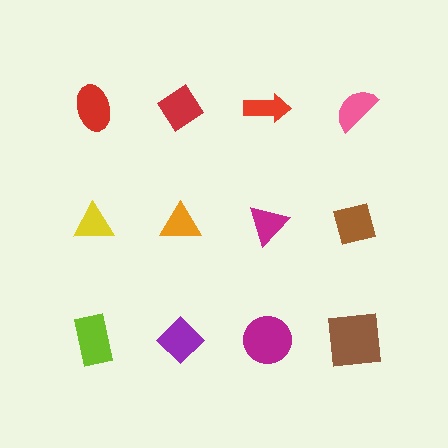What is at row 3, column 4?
A brown square.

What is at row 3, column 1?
A lime rectangle.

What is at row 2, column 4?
A brown square.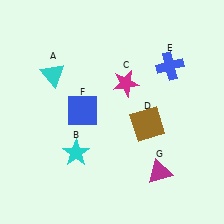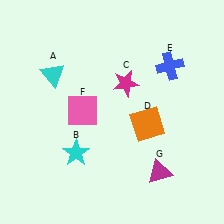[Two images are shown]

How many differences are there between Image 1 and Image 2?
There are 2 differences between the two images.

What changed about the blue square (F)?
In Image 1, F is blue. In Image 2, it changed to pink.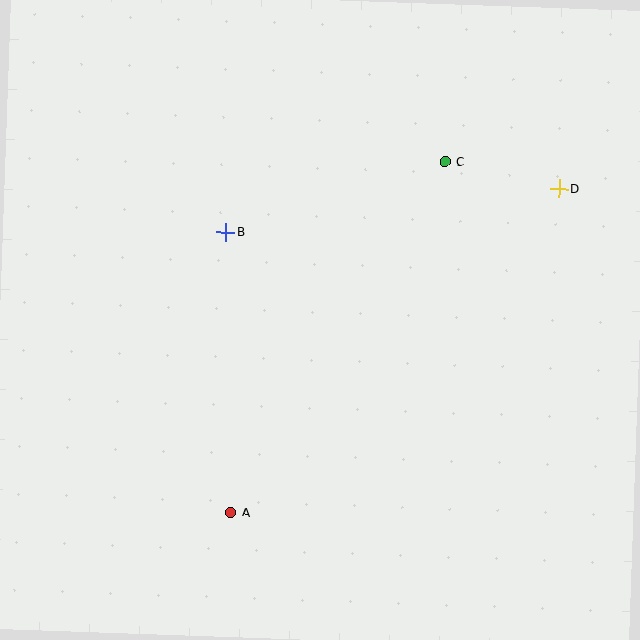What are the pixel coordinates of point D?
Point D is at (559, 189).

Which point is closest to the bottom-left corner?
Point A is closest to the bottom-left corner.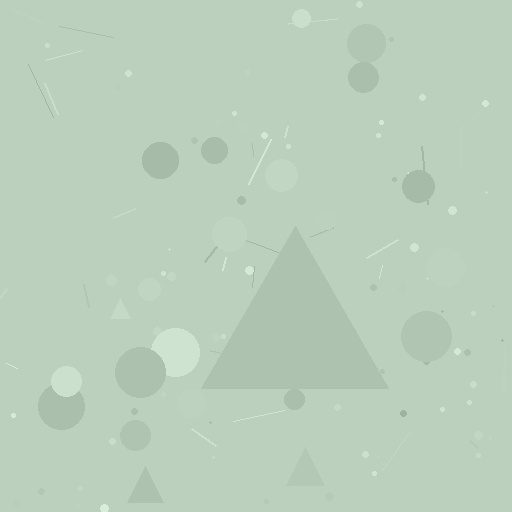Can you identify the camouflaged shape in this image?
The camouflaged shape is a triangle.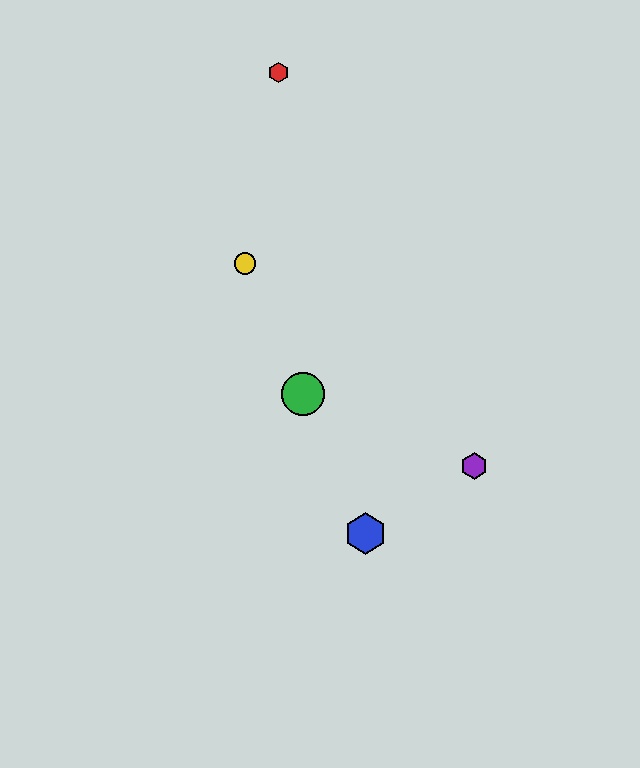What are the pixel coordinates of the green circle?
The green circle is at (303, 394).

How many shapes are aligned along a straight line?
3 shapes (the blue hexagon, the green circle, the yellow circle) are aligned along a straight line.